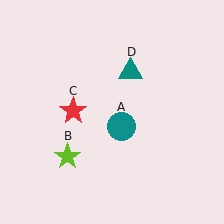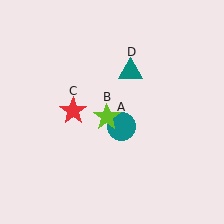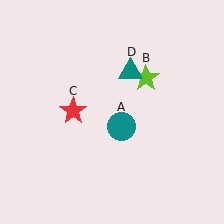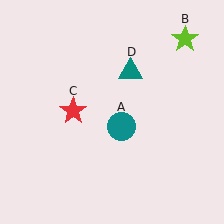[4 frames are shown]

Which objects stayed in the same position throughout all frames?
Teal circle (object A) and red star (object C) and teal triangle (object D) remained stationary.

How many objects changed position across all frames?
1 object changed position: lime star (object B).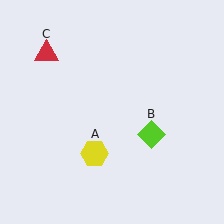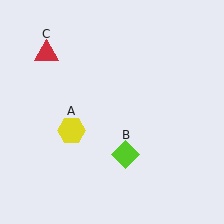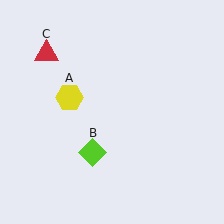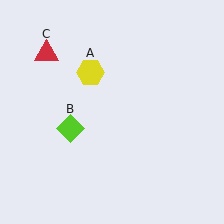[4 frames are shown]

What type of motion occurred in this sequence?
The yellow hexagon (object A), lime diamond (object B) rotated clockwise around the center of the scene.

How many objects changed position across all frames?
2 objects changed position: yellow hexagon (object A), lime diamond (object B).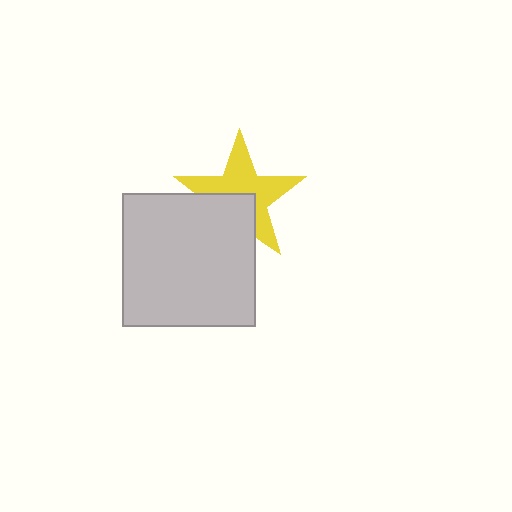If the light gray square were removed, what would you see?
You would see the complete yellow star.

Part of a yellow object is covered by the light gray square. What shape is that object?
It is a star.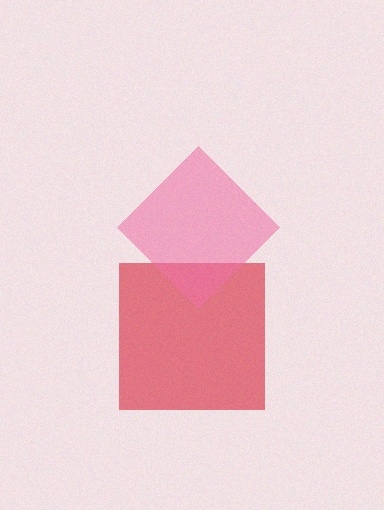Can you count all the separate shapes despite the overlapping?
Yes, there are 2 separate shapes.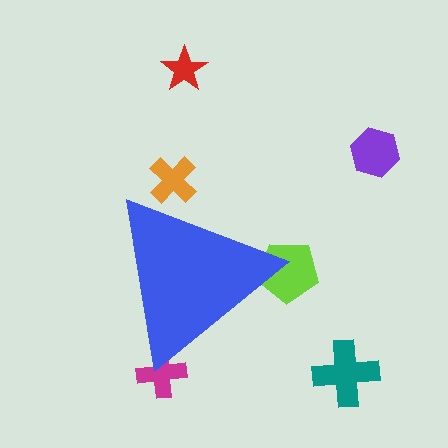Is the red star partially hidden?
No, the red star is fully visible.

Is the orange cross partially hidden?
Yes, the orange cross is partially hidden behind the blue triangle.